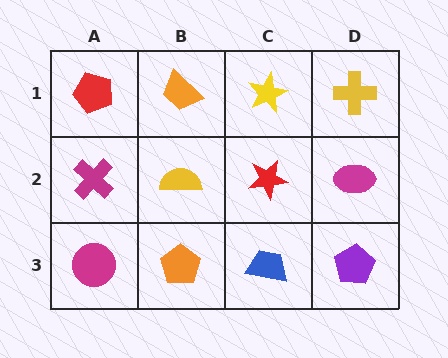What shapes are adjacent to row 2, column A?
A red pentagon (row 1, column A), a magenta circle (row 3, column A), a yellow semicircle (row 2, column B).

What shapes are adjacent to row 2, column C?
A yellow star (row 1, column C), a blue trapezoid (row 3, column C), a yellow semicircle (row 2, column B), a magenta ellipse (row 2, column D).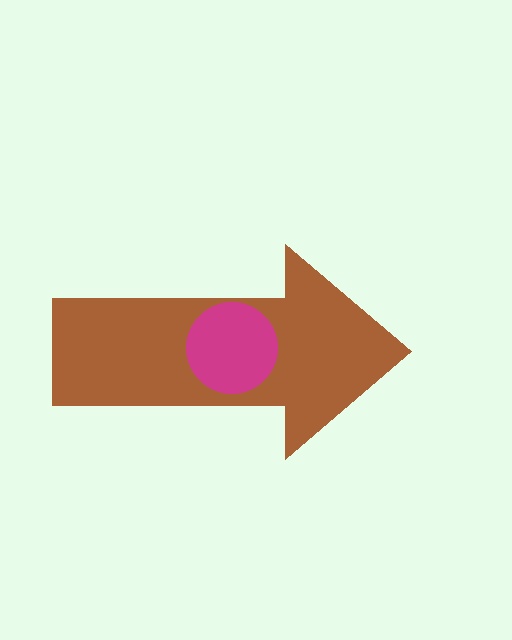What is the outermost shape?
The brown arrow.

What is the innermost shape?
The magenta circle.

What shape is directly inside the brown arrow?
The magenta circle.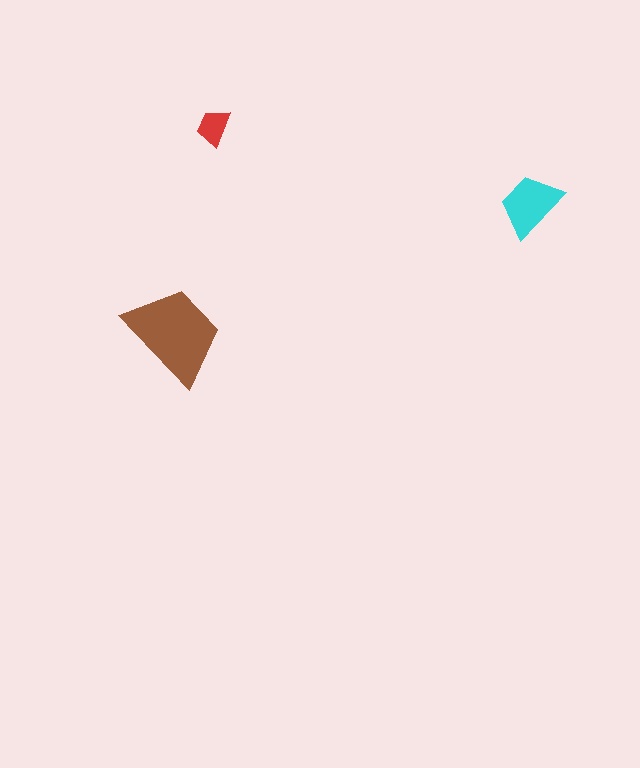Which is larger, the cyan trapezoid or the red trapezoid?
The cyan one.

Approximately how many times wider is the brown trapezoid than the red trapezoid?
About 2.5 times wider.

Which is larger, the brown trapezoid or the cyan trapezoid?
The brown one.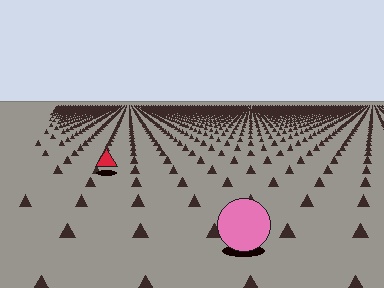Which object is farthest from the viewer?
The red triangle is farthest from the viewer. It appears smaller and the ground texture around it is denser.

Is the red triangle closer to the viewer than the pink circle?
No. The pink circle is closer — you can tell from the texture gradient: the ground texture is coarser near it.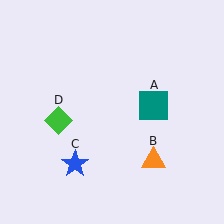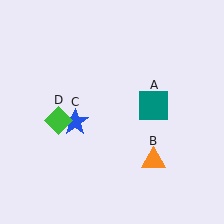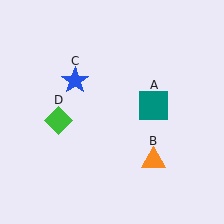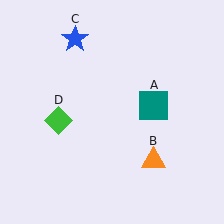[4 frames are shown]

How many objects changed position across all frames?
1 object changed position: blue star (object C).